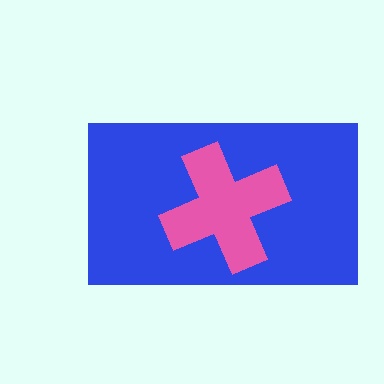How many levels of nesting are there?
2.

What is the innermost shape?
The pink cross.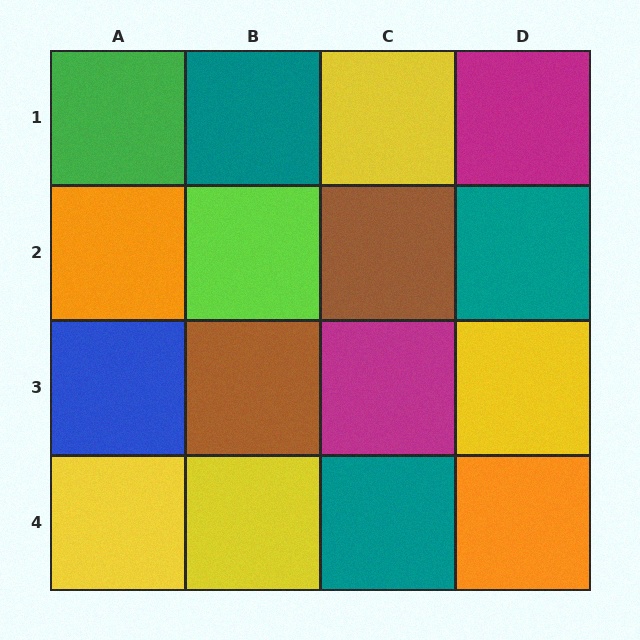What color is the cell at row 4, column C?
Teal.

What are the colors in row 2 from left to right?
Orange, lime, brown, teal.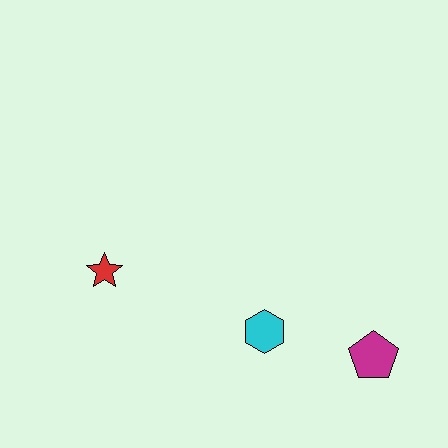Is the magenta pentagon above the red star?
No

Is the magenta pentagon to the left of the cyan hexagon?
No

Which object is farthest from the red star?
The magenta pentagon is farthest from the red star.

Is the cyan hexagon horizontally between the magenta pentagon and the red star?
Yes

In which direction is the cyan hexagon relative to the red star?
The cyan hexagon is to the right of the red star.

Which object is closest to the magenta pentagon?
The cyan hexagon is closest to the magenta pentagon.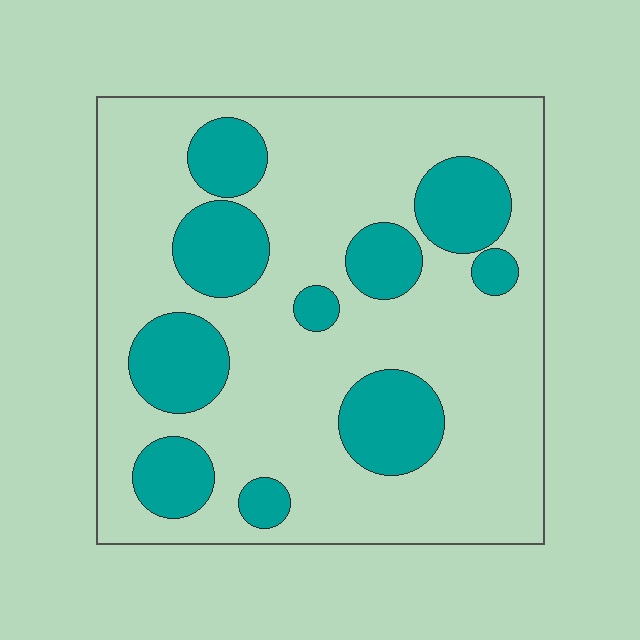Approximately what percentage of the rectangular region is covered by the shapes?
Approximately 25%.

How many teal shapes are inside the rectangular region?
10.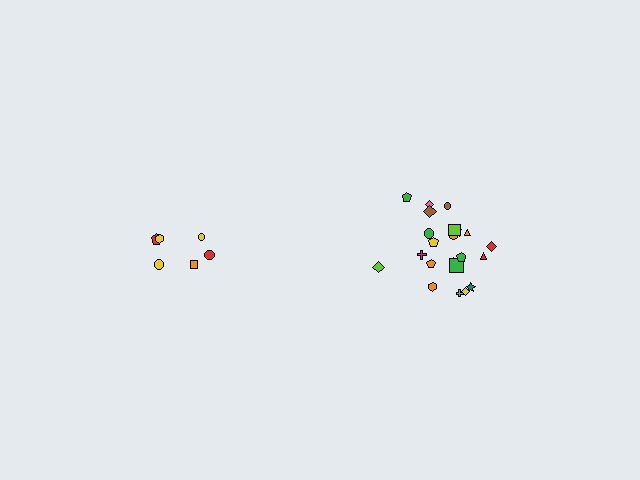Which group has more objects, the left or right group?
The right group.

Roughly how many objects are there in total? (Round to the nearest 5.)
Roughly 30 objects in total.